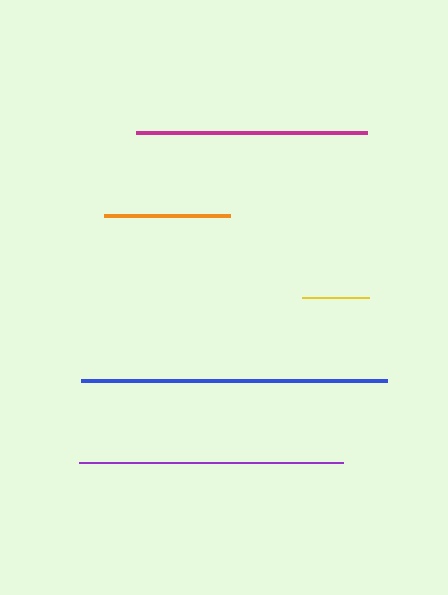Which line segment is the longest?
The blue line is the longest at approximately 306 pixels.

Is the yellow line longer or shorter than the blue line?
The blue line is longer than the yellow line.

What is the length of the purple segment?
The purple segment is approximately 264 pixels long.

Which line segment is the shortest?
The yellow line is the shortest at approximately 67 pixels.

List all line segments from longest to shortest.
From longest to shortest: blue, purple, magenta, orange, yellow.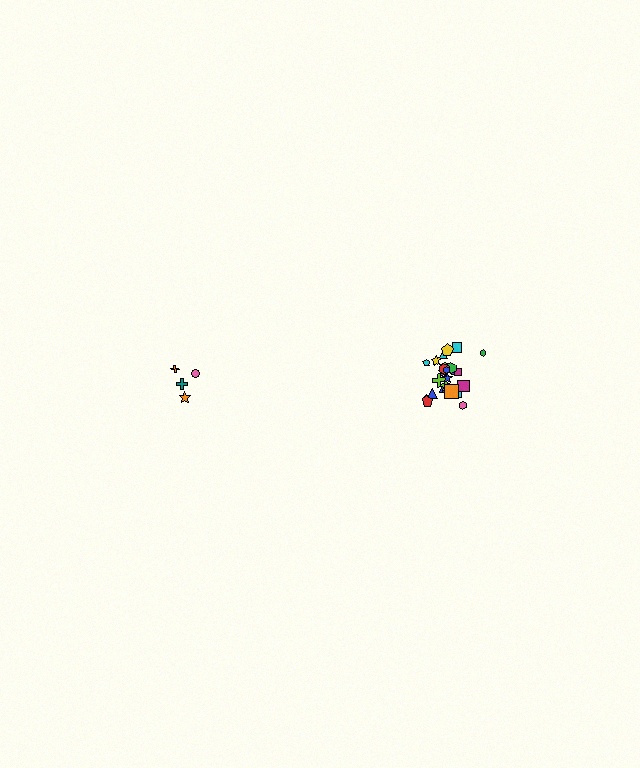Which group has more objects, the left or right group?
The right group.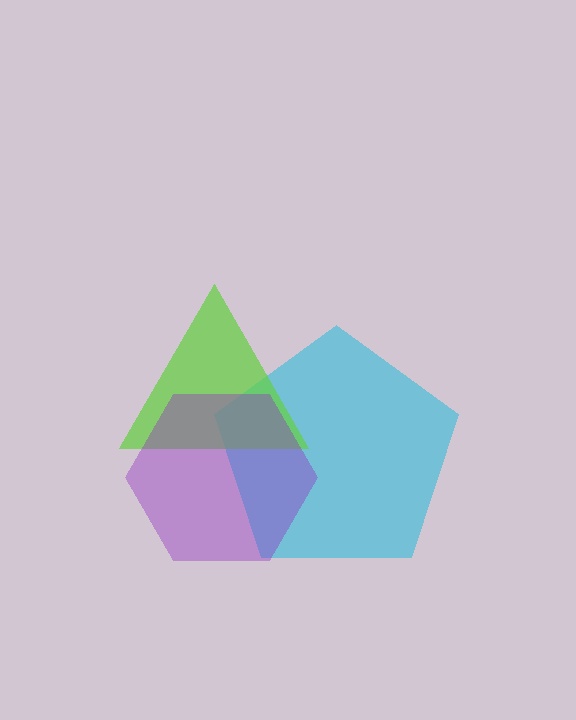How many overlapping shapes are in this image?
There are 3 overlapping shapes in the image.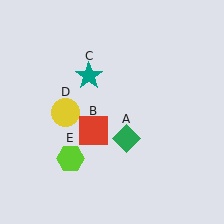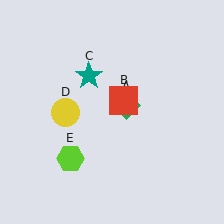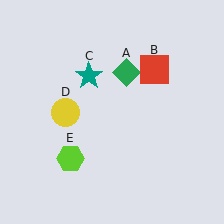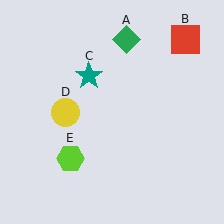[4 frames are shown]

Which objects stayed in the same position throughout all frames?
Teal star (object C) and yellow circle (object D) and lime hexagon (object E) remained stationary.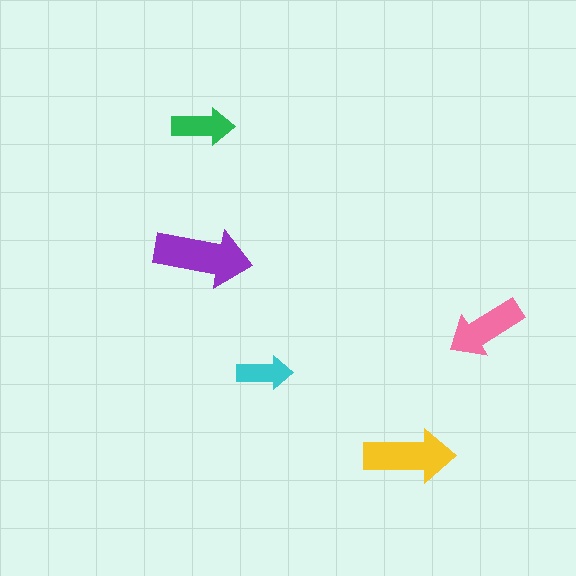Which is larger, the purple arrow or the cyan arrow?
The purple one.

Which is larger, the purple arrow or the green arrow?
The purple one.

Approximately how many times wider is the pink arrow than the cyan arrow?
About 1.5 times wider.